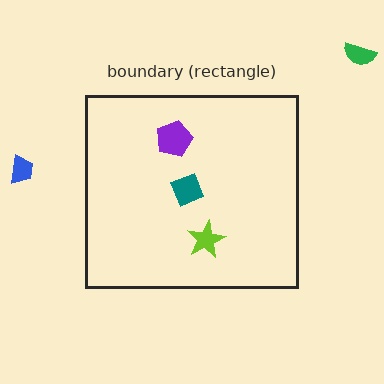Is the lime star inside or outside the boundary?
Inside.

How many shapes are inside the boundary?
3 inside, 2 outside.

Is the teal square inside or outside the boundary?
Inside.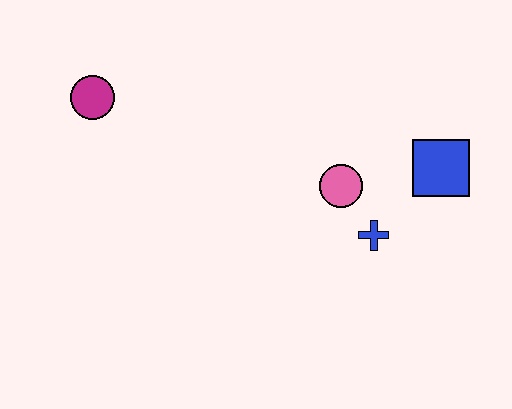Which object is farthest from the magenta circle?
The blue square is farthest from the magenta circle.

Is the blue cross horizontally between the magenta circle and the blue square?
Yes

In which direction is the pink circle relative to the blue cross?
The pink circle is above the blue cross.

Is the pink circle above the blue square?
No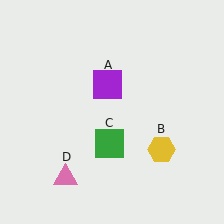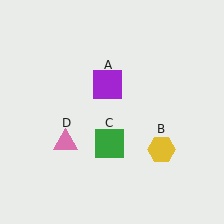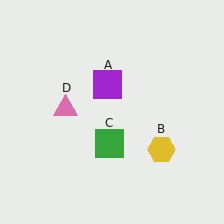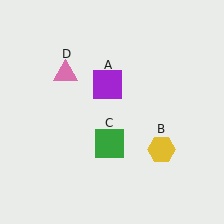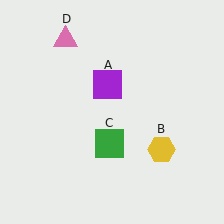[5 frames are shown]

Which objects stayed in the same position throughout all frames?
Purple square (object A) and yellow hexagon (object B) and green square (object C) remained stationary.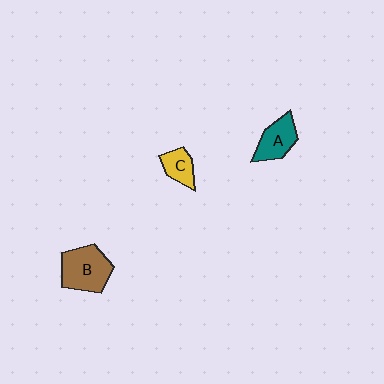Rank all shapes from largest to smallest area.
From largest to smallest: B (brown), A (teal), C (yellow).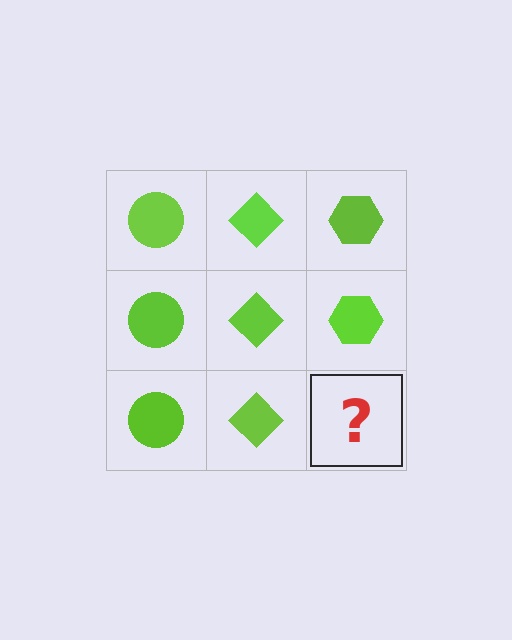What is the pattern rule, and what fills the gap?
The rule is that each column has a consistent shape. The gap should be filled with a lime hexagon.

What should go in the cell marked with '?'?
The missing cell should contain a lime hexagon.